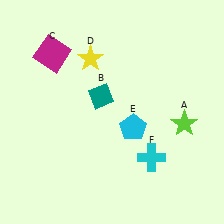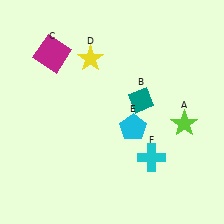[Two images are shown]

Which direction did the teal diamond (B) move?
The teal diamond (B) moved right.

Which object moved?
The teal diamond (B) moved right.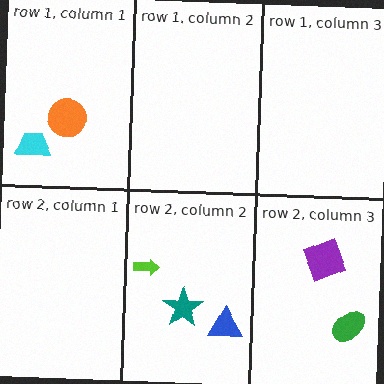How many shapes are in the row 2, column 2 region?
3.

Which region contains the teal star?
The row 2, column 2 region.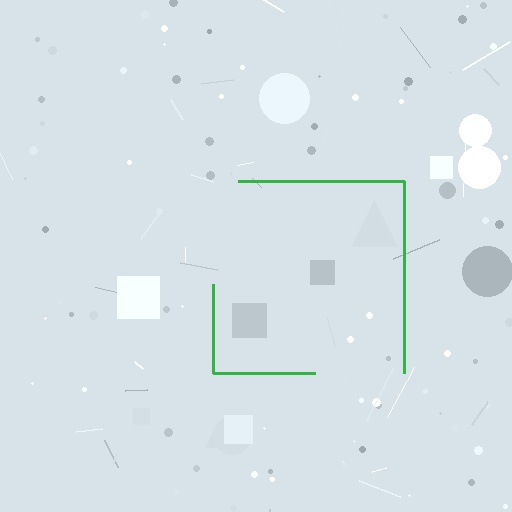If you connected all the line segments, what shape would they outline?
They would outline a square.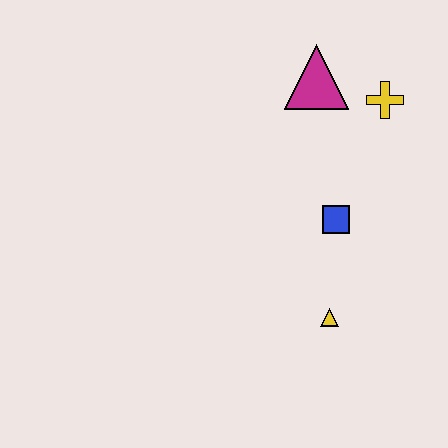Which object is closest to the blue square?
The yellow triangle is closest to the blue square.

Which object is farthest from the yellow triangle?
The magenta triangle is farthest from the yellow triangle.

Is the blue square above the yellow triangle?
Yes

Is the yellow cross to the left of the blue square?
No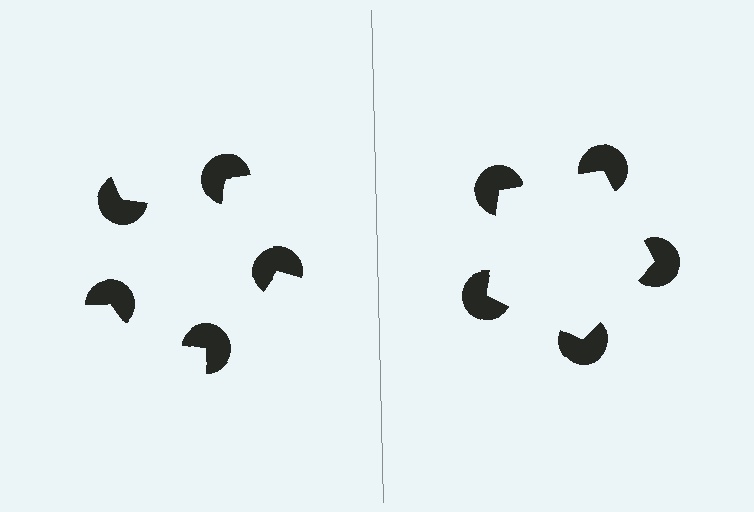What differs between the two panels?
The pac-man discs are positioned identically on both sides; only the wedge orientations differ. On the right they align to a pentagon; on the left they are misaligned.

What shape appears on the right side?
An illusory pentagon.